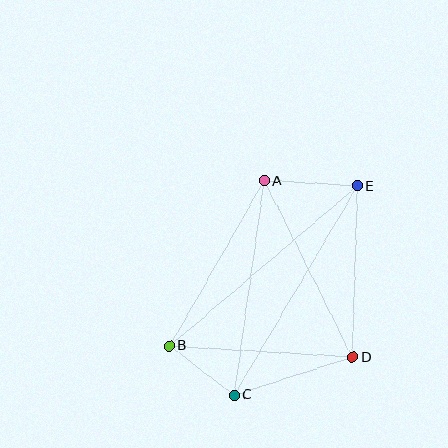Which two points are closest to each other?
Points B and C are closest to each other.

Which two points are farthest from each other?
Points B and E are farthest from each other.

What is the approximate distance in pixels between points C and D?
The distance between C and D is approximately 125 pixels.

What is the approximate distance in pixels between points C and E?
The distance between C and E is approximately 243 pixels.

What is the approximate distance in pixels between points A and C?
The distance between A and C is approximately 217 pixels.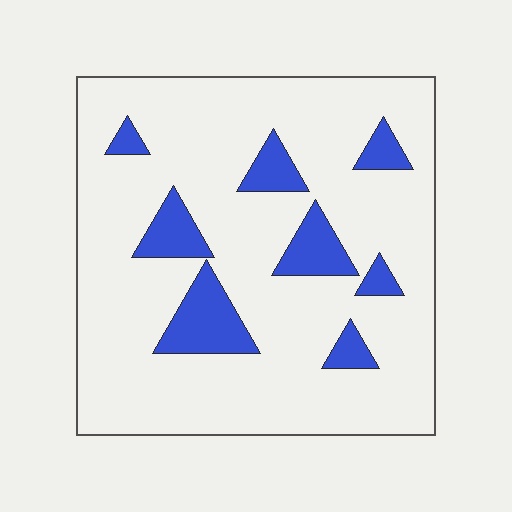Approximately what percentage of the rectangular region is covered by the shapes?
Approximately 15%.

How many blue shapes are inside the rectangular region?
8.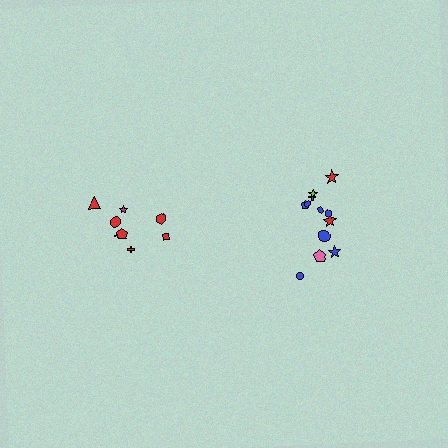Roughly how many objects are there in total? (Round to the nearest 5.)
Roughly 20 objects in total.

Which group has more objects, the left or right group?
The right group.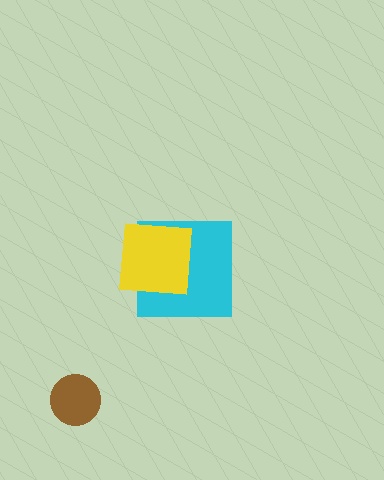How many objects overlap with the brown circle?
0 objects overlap with the brown circle.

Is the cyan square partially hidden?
Yes, it is partially covered by another shape.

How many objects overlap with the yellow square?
1 object overlaps with the yellow square.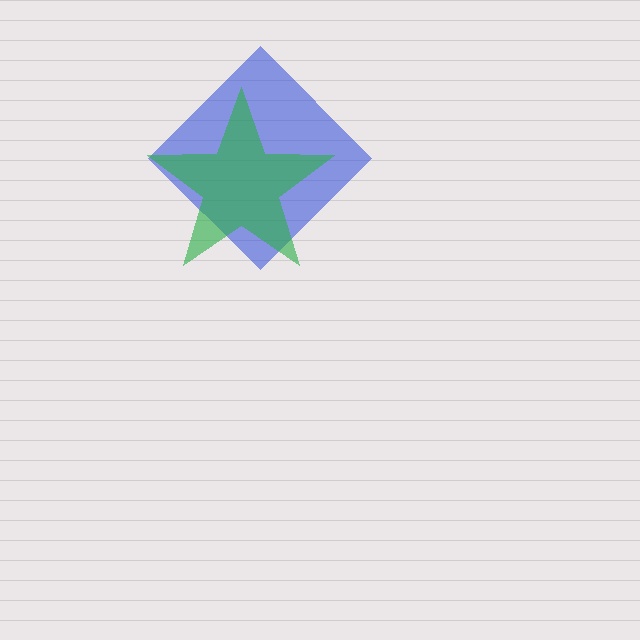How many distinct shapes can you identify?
There are 2 distinct shapes: a blue diamond, a green star.